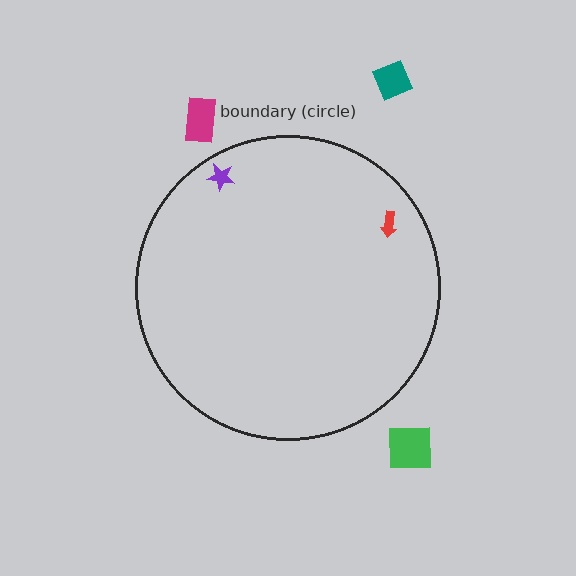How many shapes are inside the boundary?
2 inside, 3 outside.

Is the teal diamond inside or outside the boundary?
Outside.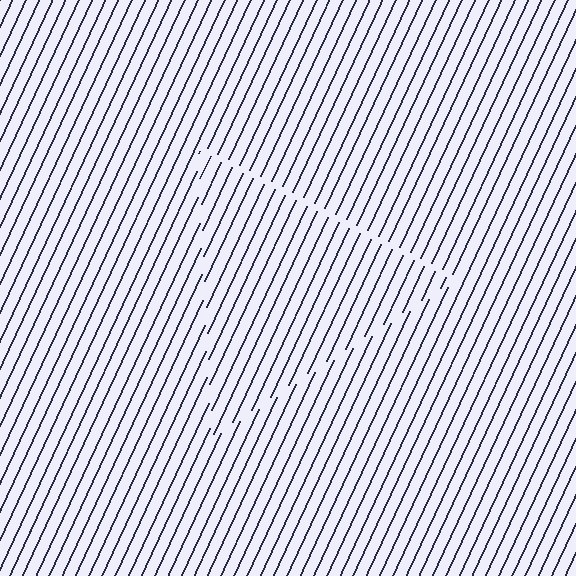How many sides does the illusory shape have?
3 sides — the line-ends trace a triangle.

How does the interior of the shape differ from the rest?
The interior of the shape contains the same grating, shifted by half a period — the contour is defined by the phase discontinuity where line-ends from the inner and outer gratings abut.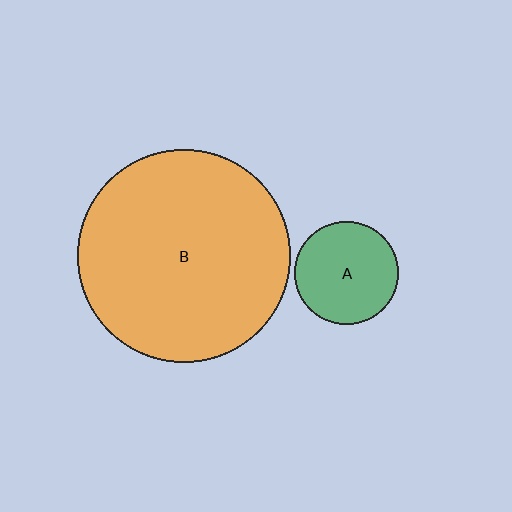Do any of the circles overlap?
No, none of the circles overlap.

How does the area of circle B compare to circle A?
Approximately 4.3 times.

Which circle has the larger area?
Circle B (orange).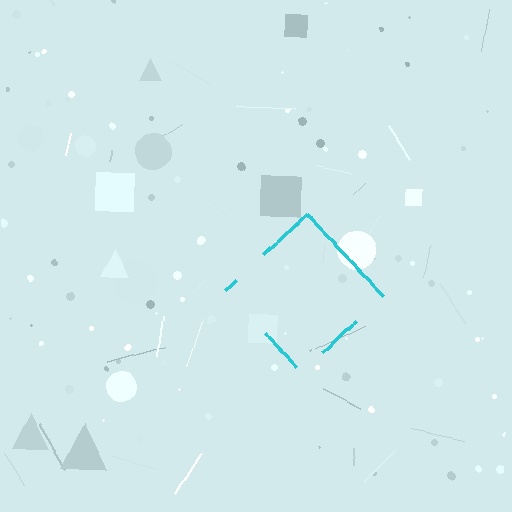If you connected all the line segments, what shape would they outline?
They would outline a diamond.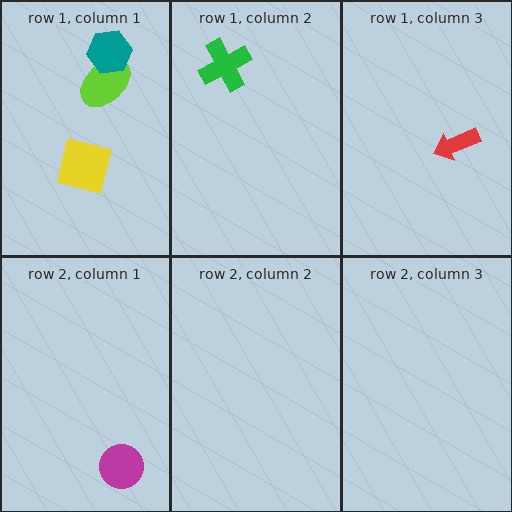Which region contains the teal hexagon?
The row 1, column 1 region.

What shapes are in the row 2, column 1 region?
The magenta circle.